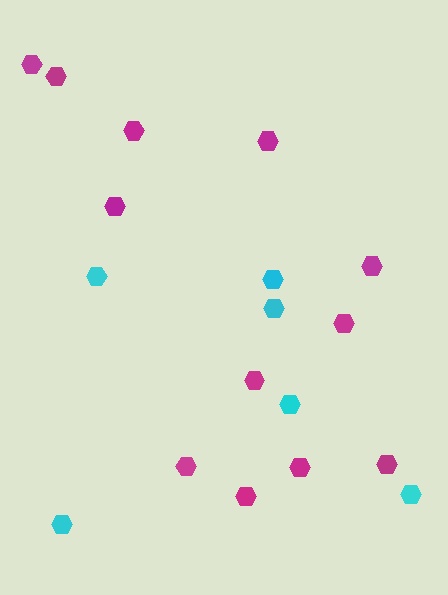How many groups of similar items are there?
There are 2 groups: one group of magenta hexagons (12) and one group of cyan hexagons (6).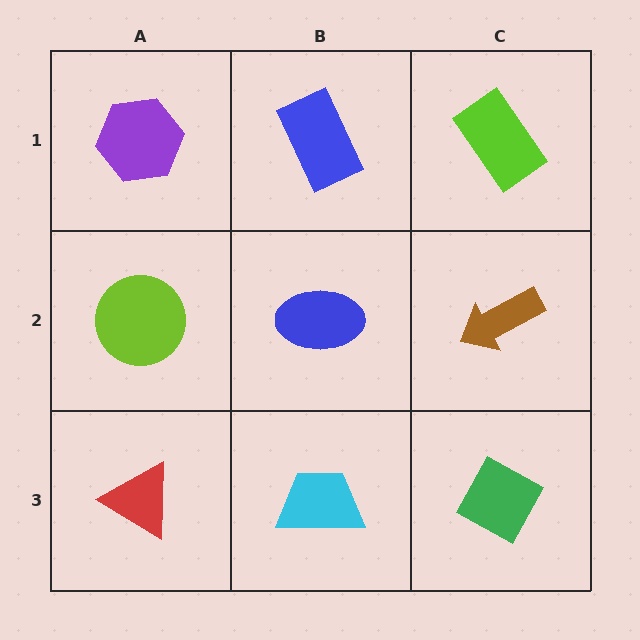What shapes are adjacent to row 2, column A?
A purple hexagon (row 1, column A), a red triangle (row 3, column A), a blue ellipse (row 2, column B).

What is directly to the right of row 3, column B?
A green diamond.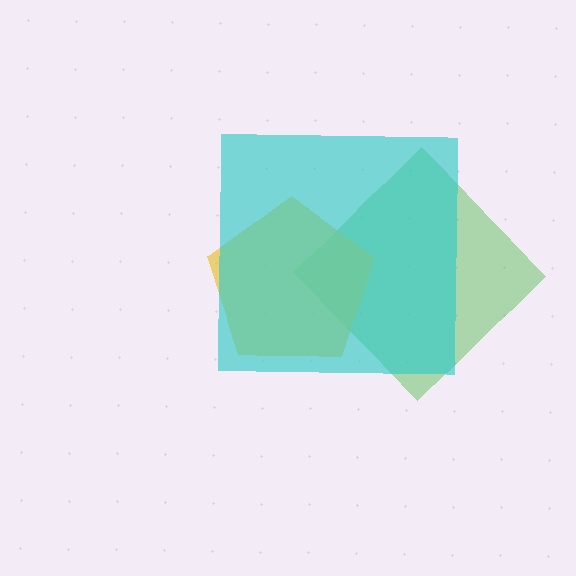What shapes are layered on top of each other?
The layered shapes are: a green diamond, a yellow pentagon, a cyan square.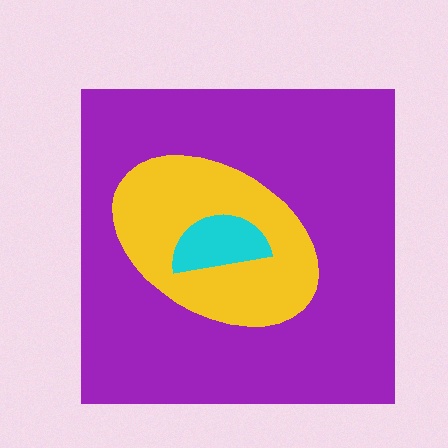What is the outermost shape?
The purple square.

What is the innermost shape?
The cyan semicircle.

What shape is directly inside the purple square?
The yellow ellipse.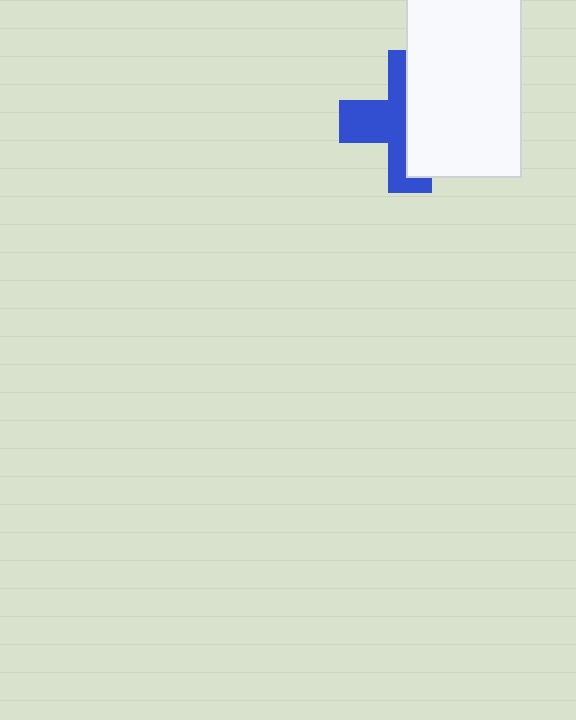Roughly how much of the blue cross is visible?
About half of it is visible (roughly 48%).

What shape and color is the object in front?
The object in front is a white rectangle.